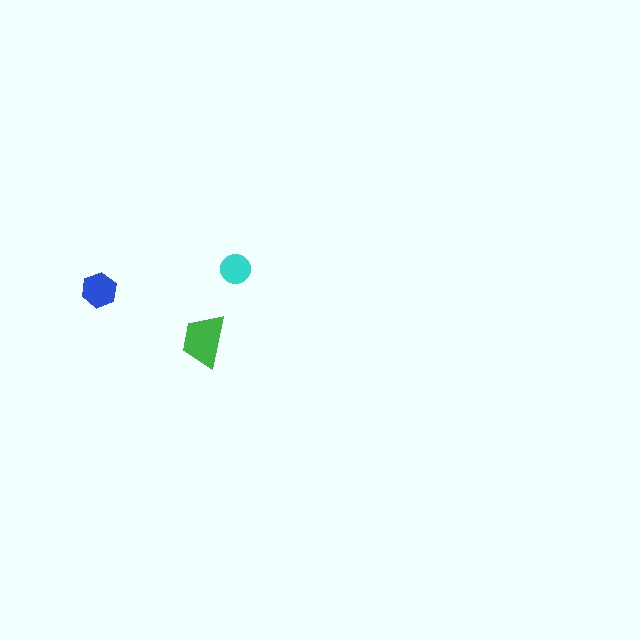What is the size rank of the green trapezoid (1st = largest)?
1st.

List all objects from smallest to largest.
The cyan circle, the blue hexagon, the green trapezoid.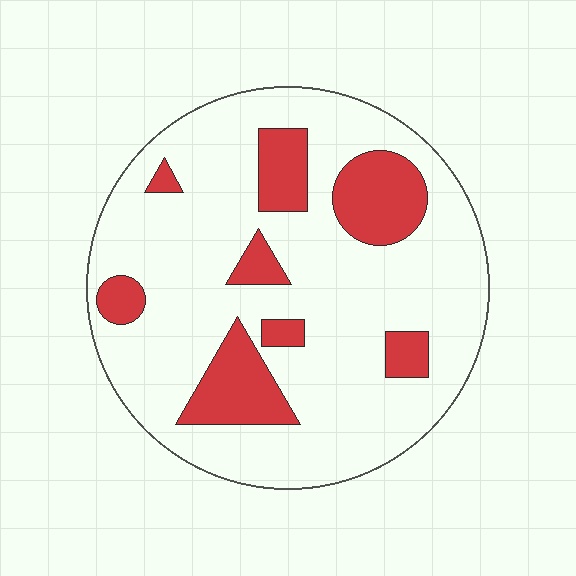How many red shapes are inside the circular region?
8.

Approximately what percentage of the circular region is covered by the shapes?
Approximately 20%.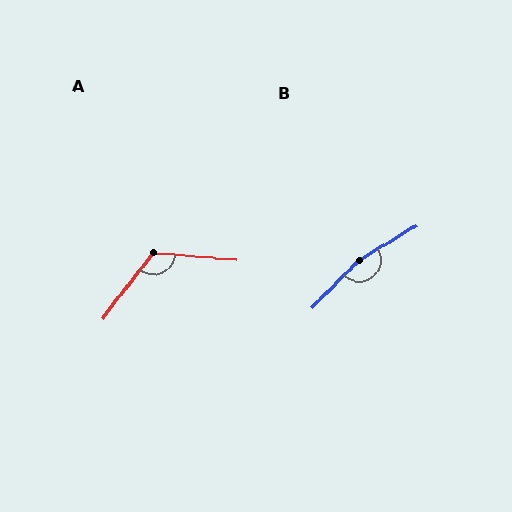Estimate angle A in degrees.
Approximately 123 degrees.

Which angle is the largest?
B, at approximately 165 degrees.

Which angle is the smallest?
A, at approximately 123 degrees.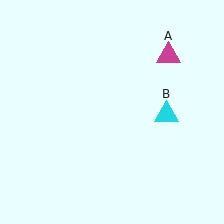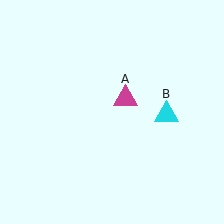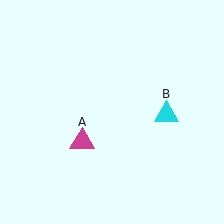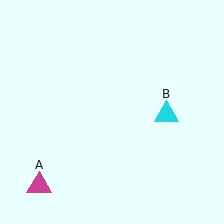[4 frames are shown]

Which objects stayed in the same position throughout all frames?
Cyan triangle (object B) remained stationary.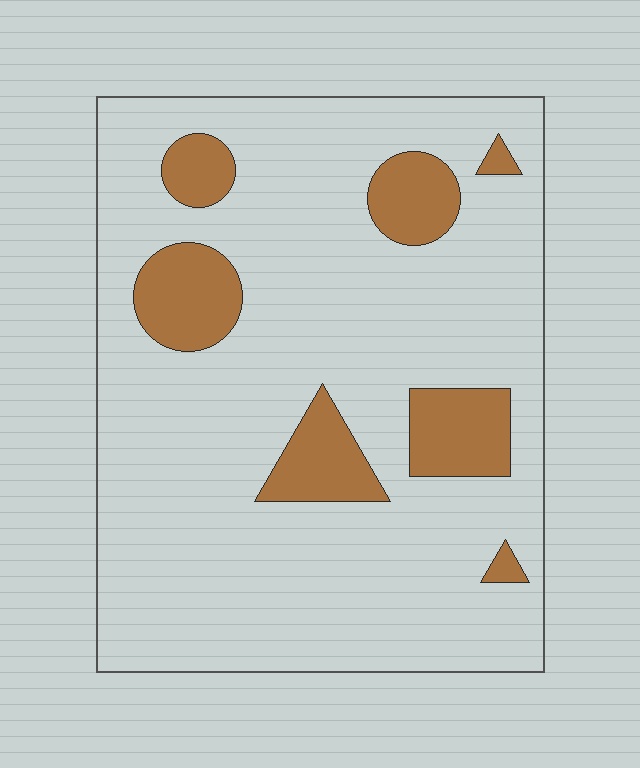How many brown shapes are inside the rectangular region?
7.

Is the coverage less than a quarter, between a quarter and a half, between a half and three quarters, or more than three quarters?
Less than a quarter.